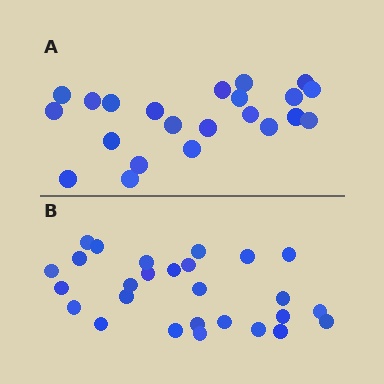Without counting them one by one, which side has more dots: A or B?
Region B (the bottom region) has more dots.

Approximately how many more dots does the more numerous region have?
Region B has about 5 more dots than region A.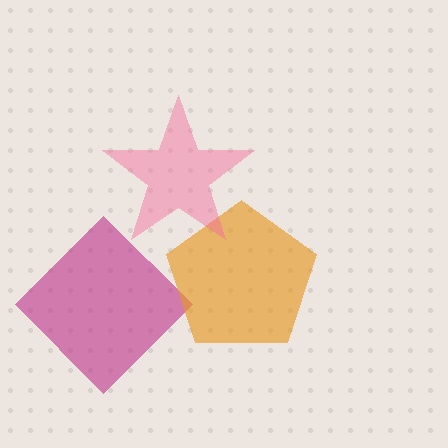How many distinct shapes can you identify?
There are 3 distinct shapes: a magenta diamond, an orange pentagon, a pink star.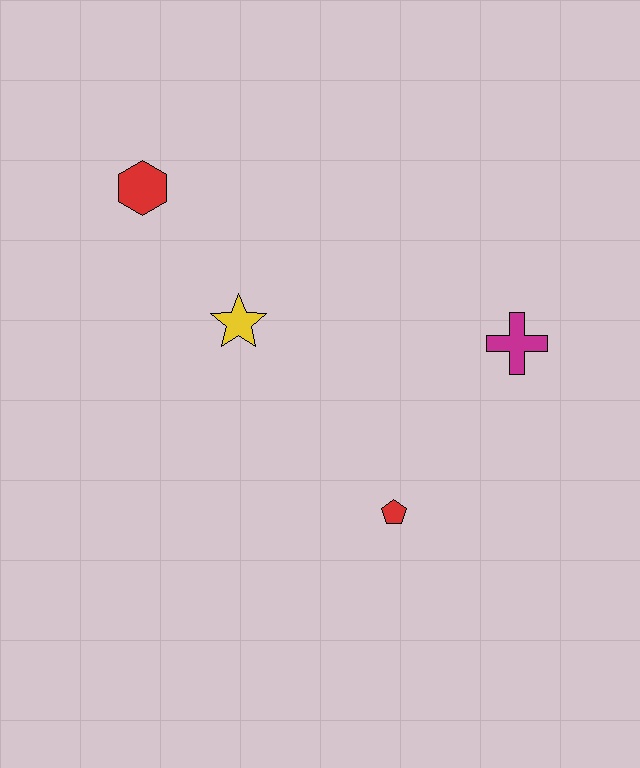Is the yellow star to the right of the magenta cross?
No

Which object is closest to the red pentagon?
The magenta cross is closest to the red pentagon.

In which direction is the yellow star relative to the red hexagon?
The yellow star is below the red hexagon.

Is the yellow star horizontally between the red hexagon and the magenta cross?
Yes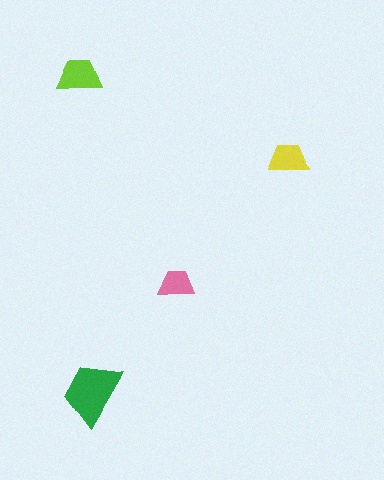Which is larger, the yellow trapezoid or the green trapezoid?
The green one.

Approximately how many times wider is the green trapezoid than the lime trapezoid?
About 1.5 times wider.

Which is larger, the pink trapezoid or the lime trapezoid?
The lime one.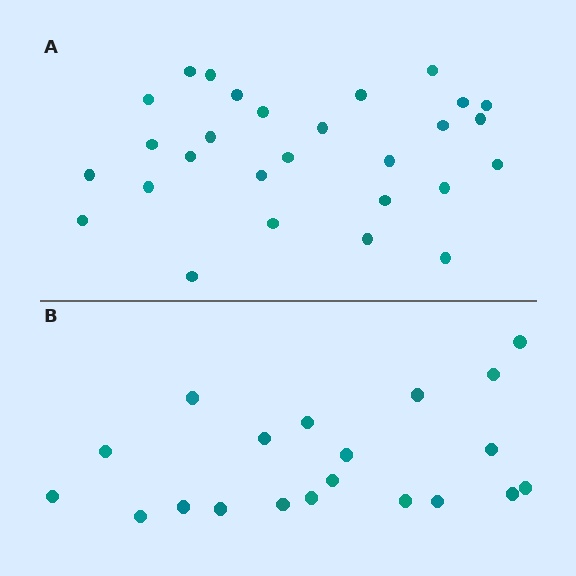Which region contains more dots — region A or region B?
Region A (the top region) has more dots.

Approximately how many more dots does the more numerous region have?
Region A has roughly 8 or so more dots than region B.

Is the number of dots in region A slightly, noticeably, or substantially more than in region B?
Region A has noticeably more, but not dramatically so. The ratio is roughly 1.4 to 1.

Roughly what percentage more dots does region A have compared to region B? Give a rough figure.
About 40% more.